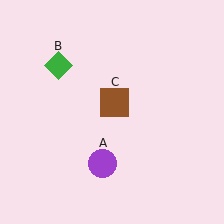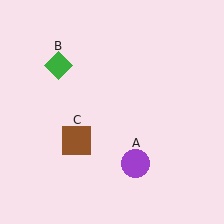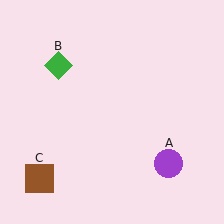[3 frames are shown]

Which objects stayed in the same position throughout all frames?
Green diamond (object B) remained stationary.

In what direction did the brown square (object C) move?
The brown square (object C) moved down and to the left.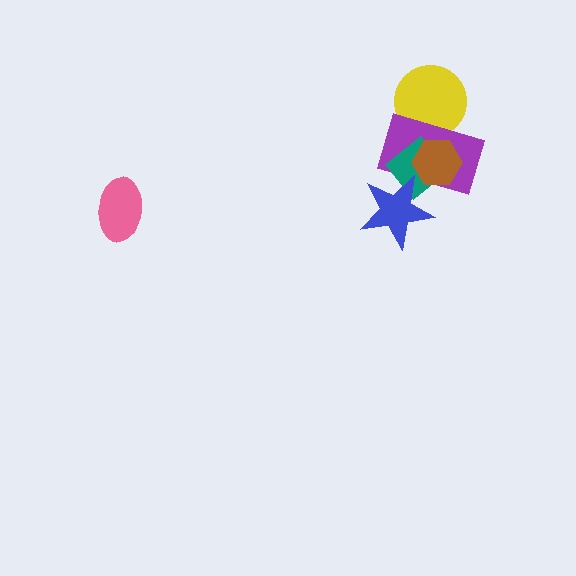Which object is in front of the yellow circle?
The purple rectangle is in front of the yellow circle.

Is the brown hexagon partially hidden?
No, no other shape covers it.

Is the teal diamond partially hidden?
Yes, it is partially covered by another shape.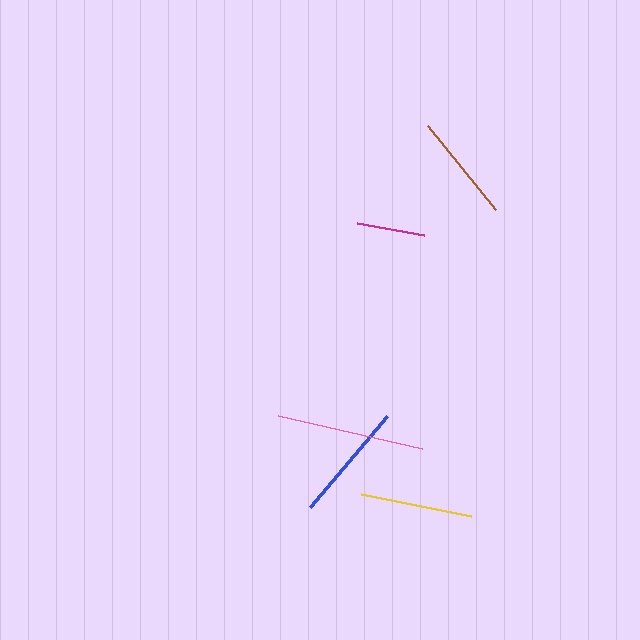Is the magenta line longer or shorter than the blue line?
The blue line is longer than the magenta line.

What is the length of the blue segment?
The blue segment is approximately 119 pixels long.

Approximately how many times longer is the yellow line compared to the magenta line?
The yellow line is approximately 1.7 times the length of the magenta line.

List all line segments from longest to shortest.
From longest to shortest: pink, blue, yellow, brown, magenta.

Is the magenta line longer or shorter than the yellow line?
The yellow line is longer than the magenta line.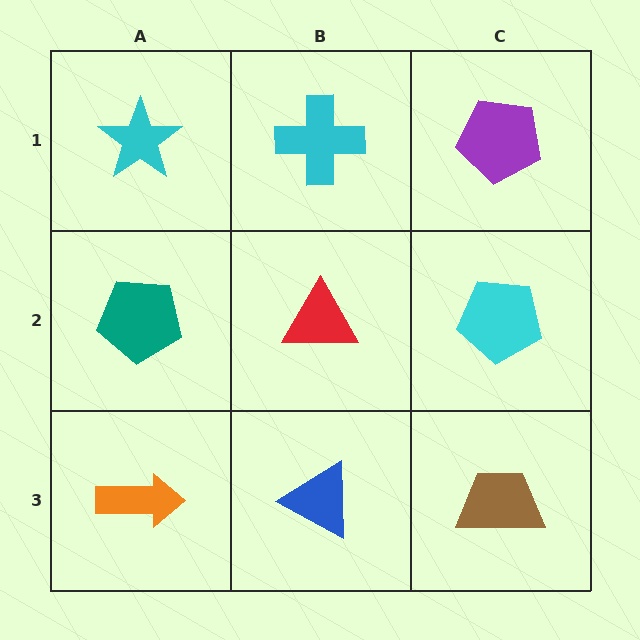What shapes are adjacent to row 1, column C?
A cyan pentagon (row 2, column C), a cyan cross (row 1, column B).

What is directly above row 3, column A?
A teal pentagon.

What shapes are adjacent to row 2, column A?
A cyan star (row 1, column A), an orange arrow (row 3, column A), a red triangle (row 2, column B).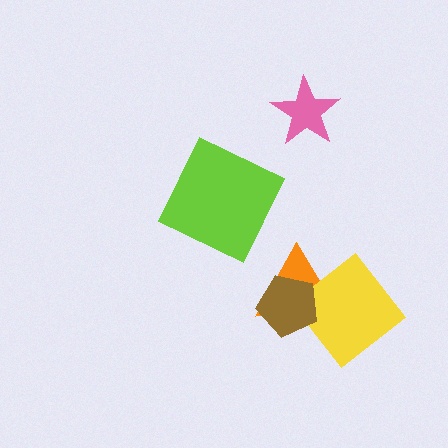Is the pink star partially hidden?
No, no other shape covers it.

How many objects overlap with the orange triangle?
2 objects overlap with the orange triangle.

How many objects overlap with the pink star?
0 objects overlap with the pink star.